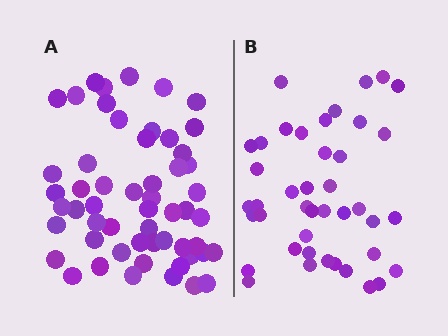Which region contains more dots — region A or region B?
Region A (the left region) has more dots.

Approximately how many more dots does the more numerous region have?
Region A has approximately 15 more dots than region B.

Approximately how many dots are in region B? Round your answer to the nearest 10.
About 40 dots. (The exact count is 42, which rounds to 40.)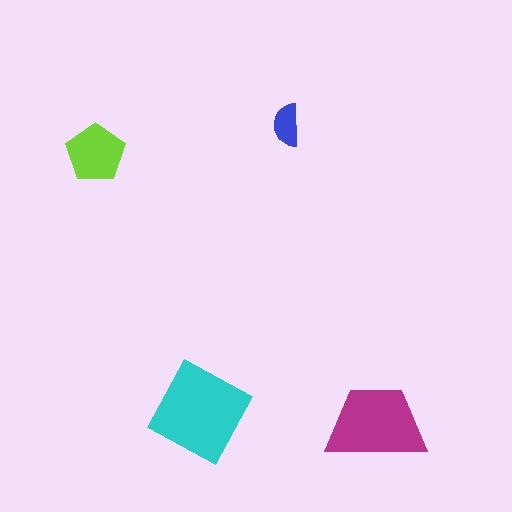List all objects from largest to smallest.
The cyan diamond, the magenta trapezoid, the lime pentagon, the blue semicircle.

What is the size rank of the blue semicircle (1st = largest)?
4th.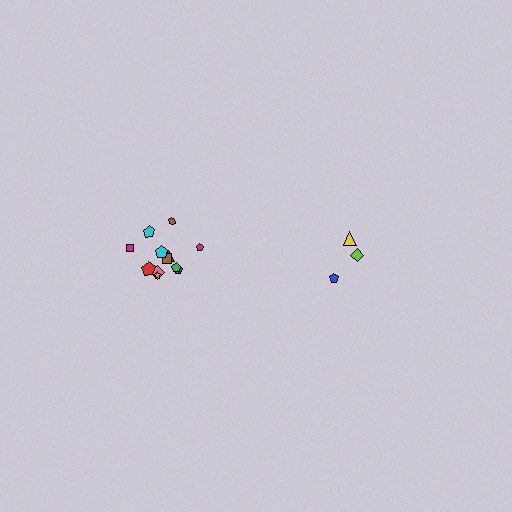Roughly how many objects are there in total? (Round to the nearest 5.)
Roughly 15 objects in total.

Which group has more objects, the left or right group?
The left group.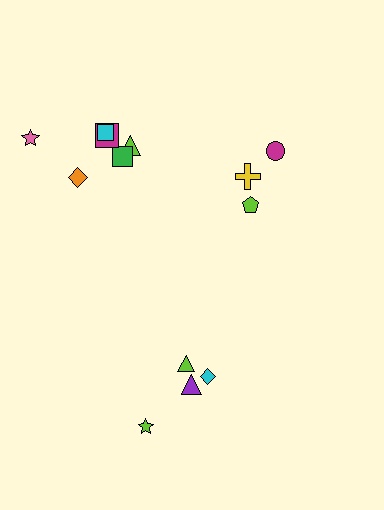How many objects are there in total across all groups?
There are 13 objects.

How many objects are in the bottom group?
There are 4 objects.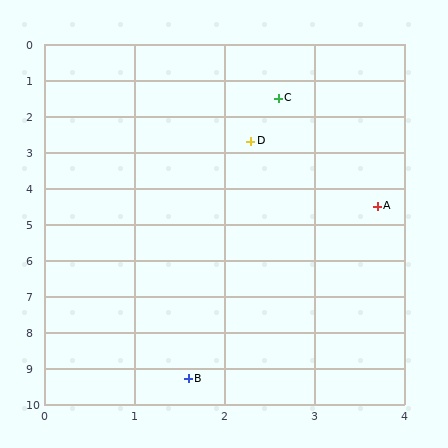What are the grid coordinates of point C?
Point C is at approximately (2.6, 1.5).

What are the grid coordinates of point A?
Point A is at approximately (3.7, 4.5).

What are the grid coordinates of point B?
Point B is at approximately (1.6, 9.3).